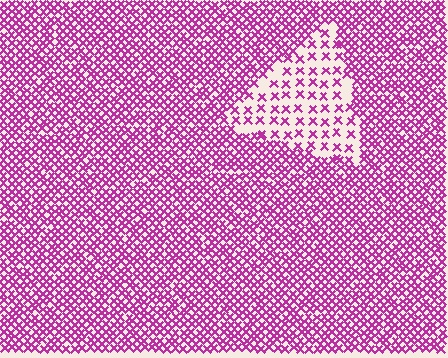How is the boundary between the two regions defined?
The boundary is defined by a change in element density (approximately 2.7x ratio). All elements are the same color, size, and shape.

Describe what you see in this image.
The image contains small magenta elements arranged at two different densities. A triangle-shaped region is visible where the elements are less densely packed than the surrounding area.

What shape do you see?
I see a triangle.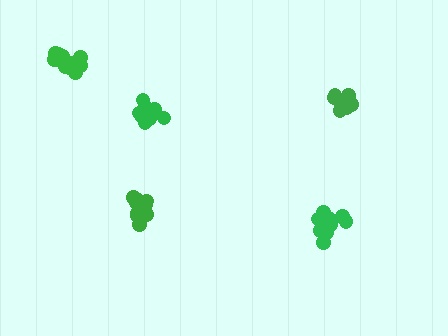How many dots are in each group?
Group 1: 14 dots, Group 2: 13 dots, Group 3: 13 dots, Group 4: 19 dots, Group 5: 13 dots (72 total).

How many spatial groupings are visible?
There are 5 spatial groupings.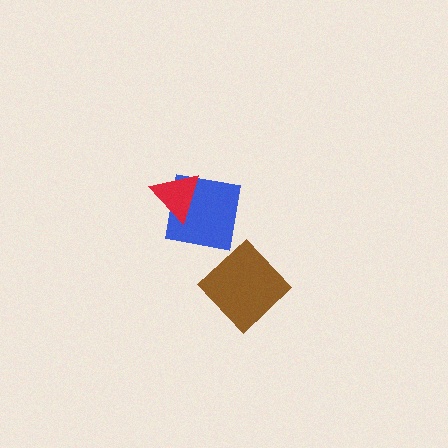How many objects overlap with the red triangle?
1 object overlaps with the red triangle.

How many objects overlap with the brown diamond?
0 objects overlap with the brown diamond.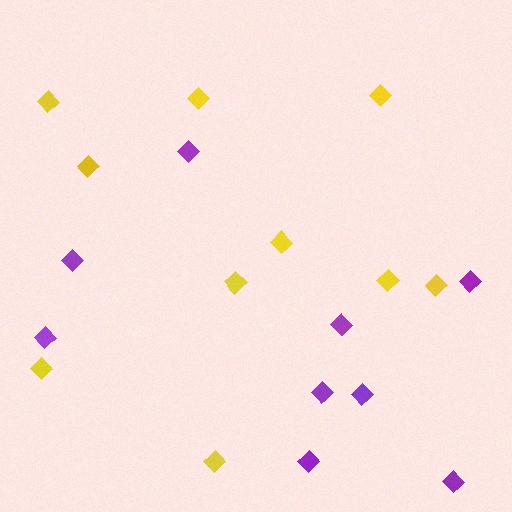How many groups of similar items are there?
There are 2 groups: one group of purple diamonds (9) and one group of yellow diamonds (10).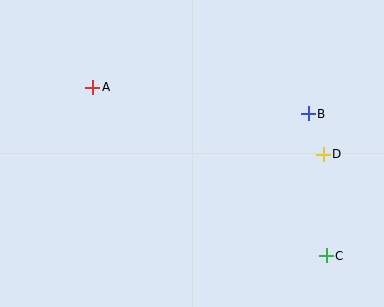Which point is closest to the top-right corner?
Point B is closest to the top-right corner.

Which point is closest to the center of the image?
Point A at (93, 87) is closest to the center.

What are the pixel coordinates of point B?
Point B is at (308, 114).